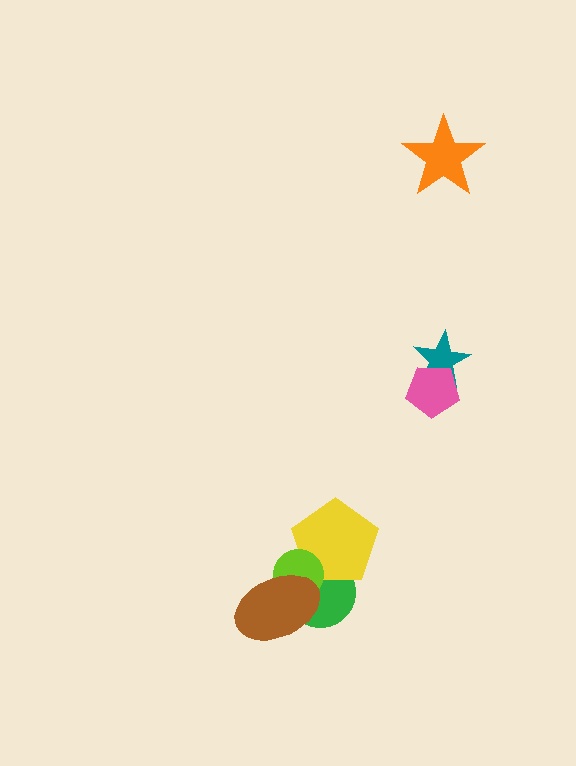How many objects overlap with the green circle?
3 objects overlap with the green circle.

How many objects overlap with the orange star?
0 objects overlap with the orange star.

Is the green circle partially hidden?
Yes, it is partially covered by another shape.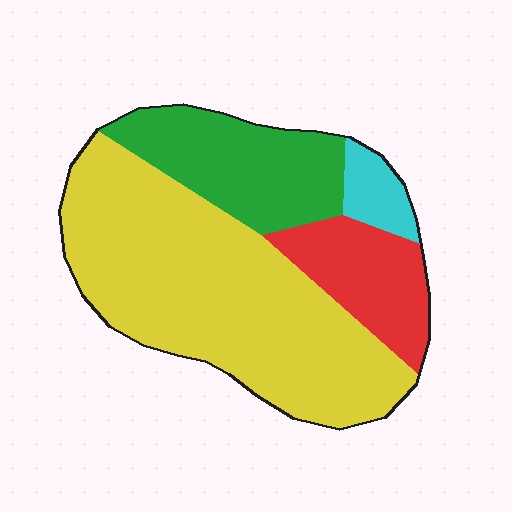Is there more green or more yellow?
Yellow.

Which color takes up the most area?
Yellow, at roughly 55%.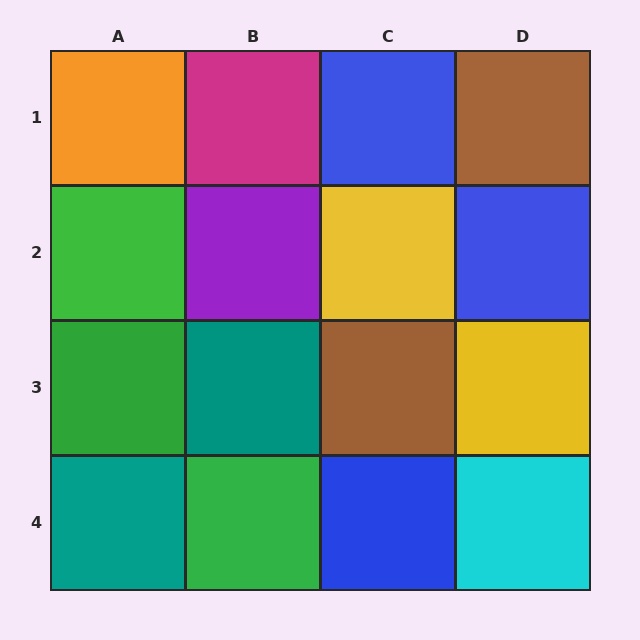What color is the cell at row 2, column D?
Blue.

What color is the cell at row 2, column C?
Yellow.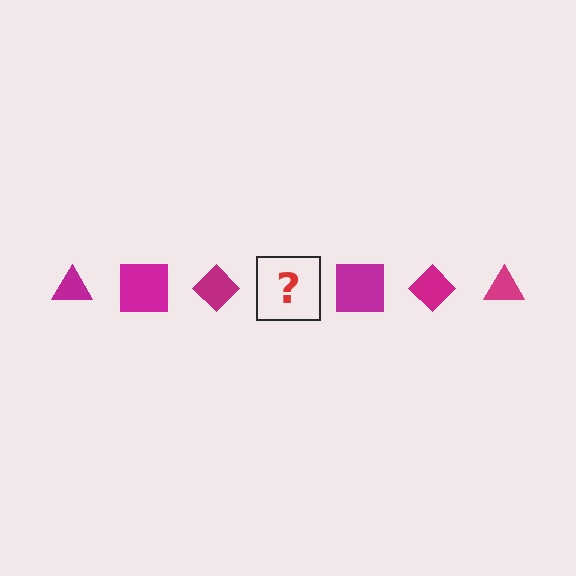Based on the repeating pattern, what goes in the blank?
The blank should be a magenta triangle.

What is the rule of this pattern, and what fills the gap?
The rule is that the pattern cycles through triangle, square, diamond shapes in magenta. The gap should be filled with a magenta triangle.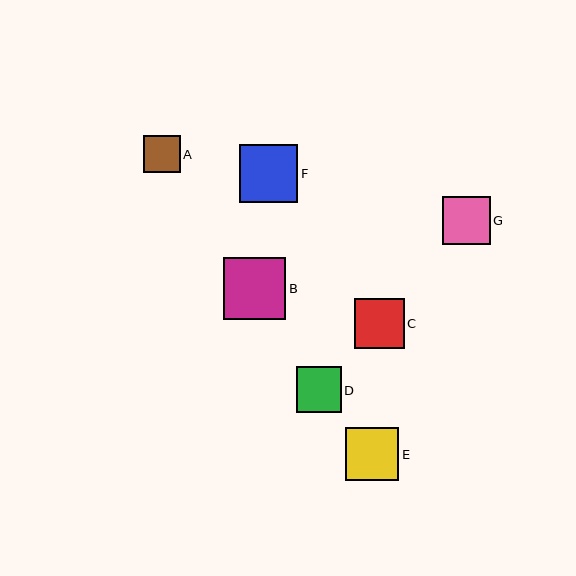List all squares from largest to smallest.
From largest to smallest: B, F, E, C, G, D, A.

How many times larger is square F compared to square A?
Square F is approximately 1.6 times the size of square A.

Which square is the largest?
Square B is the largest with a size of approximately 62 pixels.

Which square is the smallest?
Square A is the smallest with a size of approximately 36 pixels.